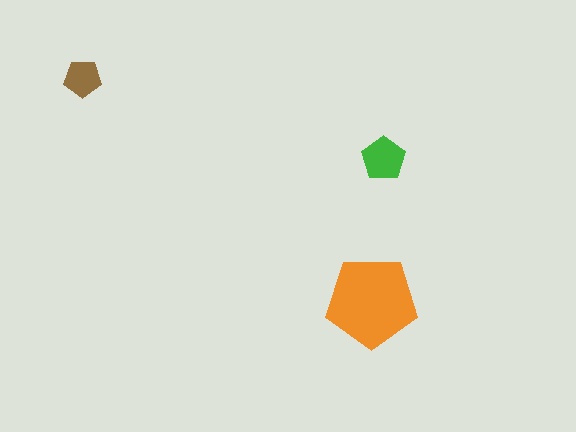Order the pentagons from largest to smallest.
the orange one, the green one, the brown one.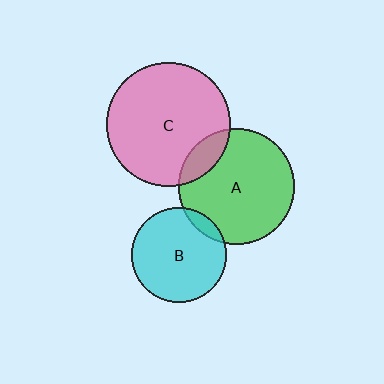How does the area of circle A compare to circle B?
Approximately 1.5 times.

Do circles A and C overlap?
Yes.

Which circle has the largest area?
Circle C (pink).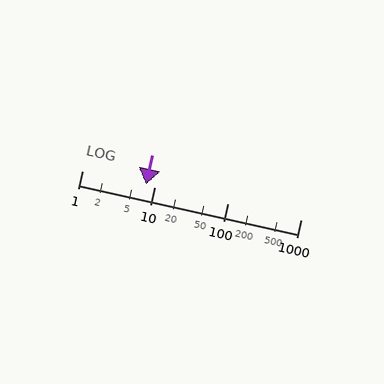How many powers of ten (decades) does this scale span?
The scale spans 3 decades, from 1 to 1000.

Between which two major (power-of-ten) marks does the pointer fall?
The pointer is between 1 and 10.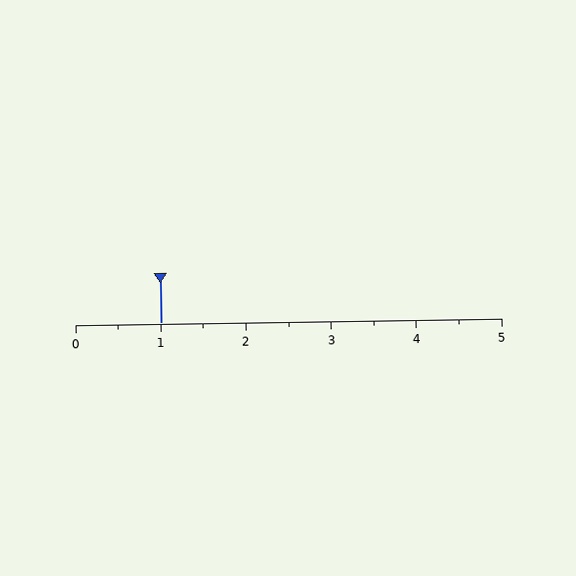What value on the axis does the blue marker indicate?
The marker indicates approximately 1.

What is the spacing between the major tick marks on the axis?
The major ticks are spaced 1 apart.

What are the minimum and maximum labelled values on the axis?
The axis runs from 0 to 5.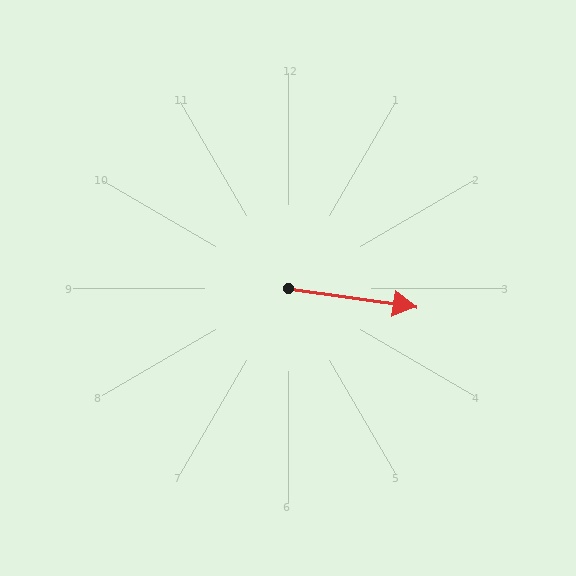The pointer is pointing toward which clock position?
Roughly 3 o'clock.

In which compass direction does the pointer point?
East.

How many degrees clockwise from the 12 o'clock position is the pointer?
Approximately 98 degrees.